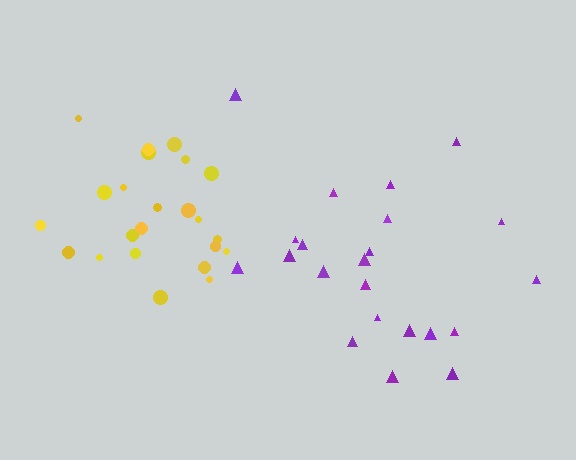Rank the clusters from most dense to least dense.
yellow, purple.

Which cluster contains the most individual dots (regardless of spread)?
Yellow (23).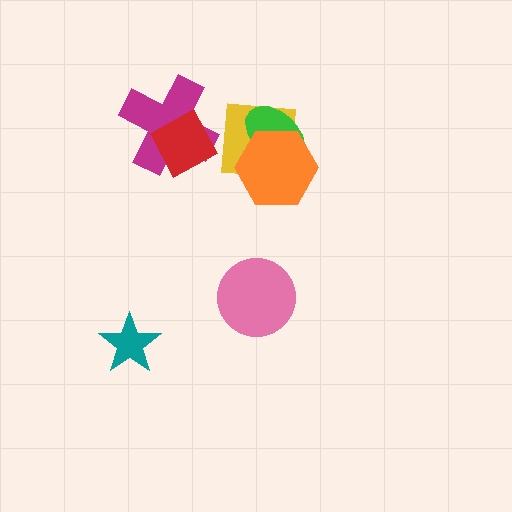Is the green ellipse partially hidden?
Yes, it is partially covered by another shape.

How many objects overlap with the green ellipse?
2 objects overlap with the green ellipse.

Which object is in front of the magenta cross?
The red diamond is in front of the magenta cross.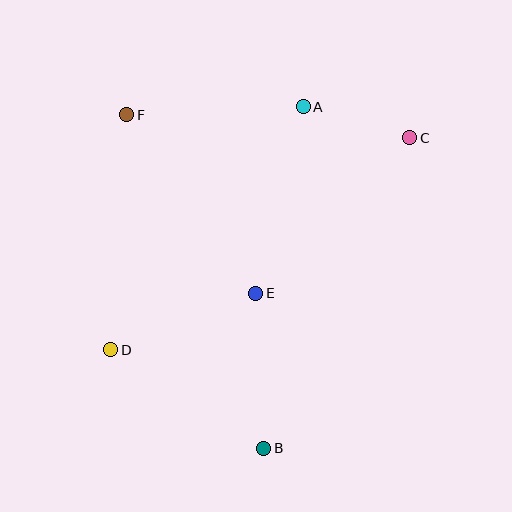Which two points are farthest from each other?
Points C and D are farthest from each other.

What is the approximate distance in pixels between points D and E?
The distance between D and E is approximately 155 pixels.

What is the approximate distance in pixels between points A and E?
The distance between A and E is approximately 192 pixels.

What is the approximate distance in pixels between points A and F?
The distance between A and F is approximately 177 pixels.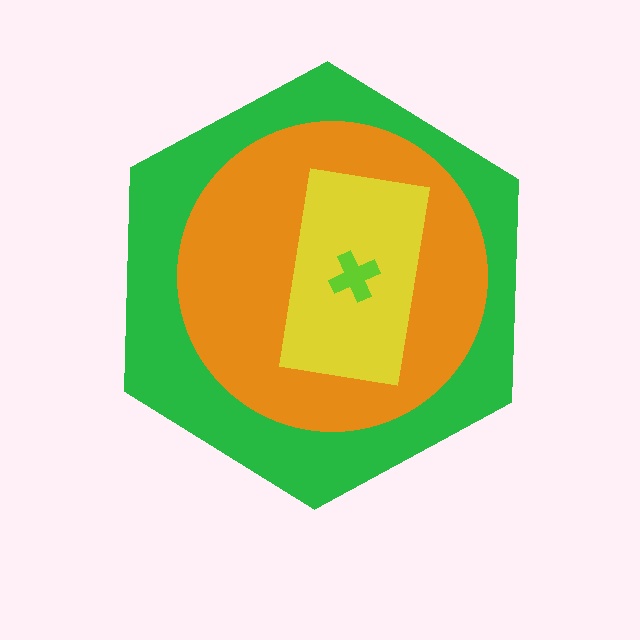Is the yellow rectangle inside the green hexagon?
Yes.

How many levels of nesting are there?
4.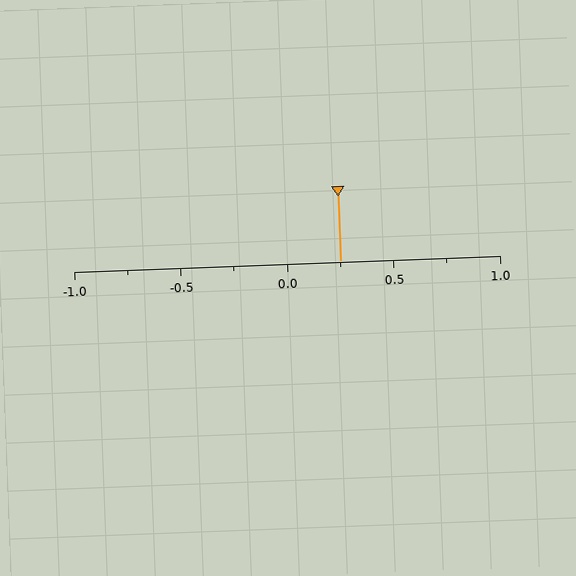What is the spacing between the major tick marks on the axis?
The major ticks are spaced 0.5 apart.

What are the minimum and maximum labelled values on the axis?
The axis runs from -1.0 to 1.0.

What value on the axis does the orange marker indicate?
The marker indicates approximately 0.25.